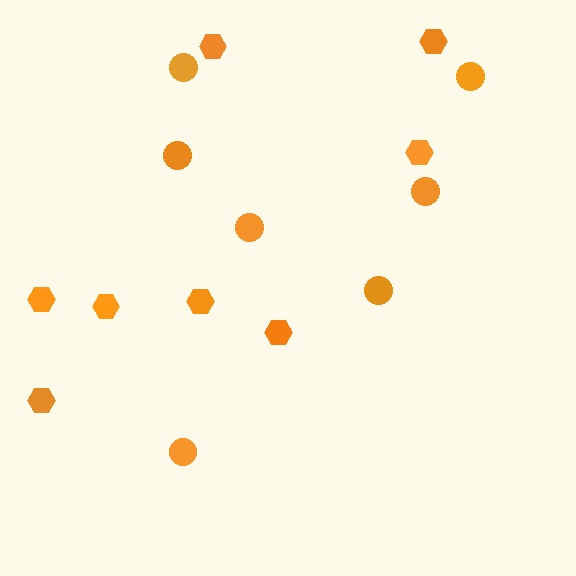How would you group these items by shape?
There are 2 groups: one group of hexagons (8) and one group of circles (7).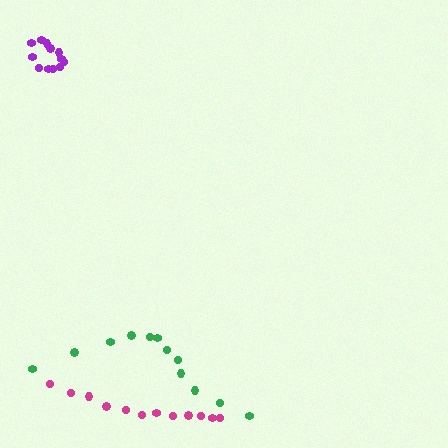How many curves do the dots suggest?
There are 3 distinct paths.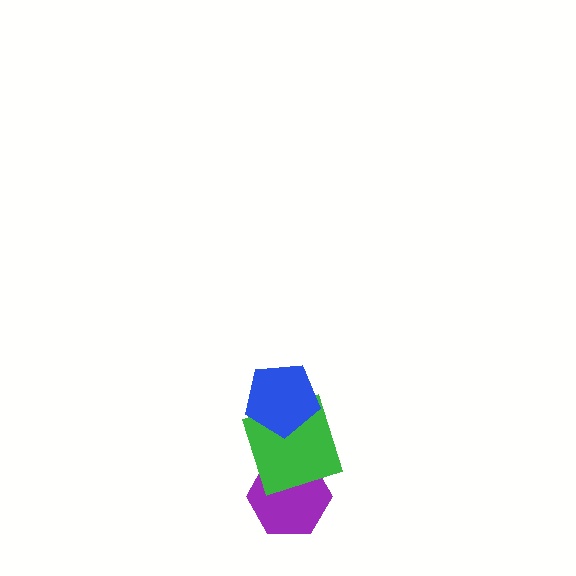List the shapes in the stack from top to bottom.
From top to bottom: the blue pentagon, the green square, the purple hexagon.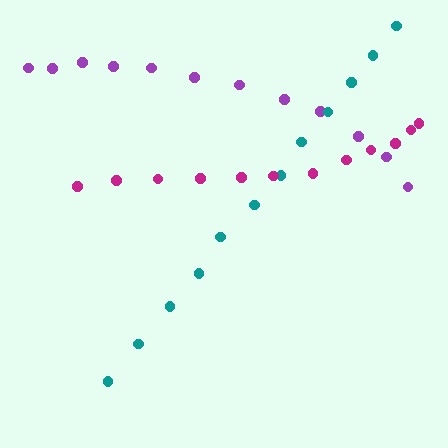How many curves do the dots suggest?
There are 3 distinct paths.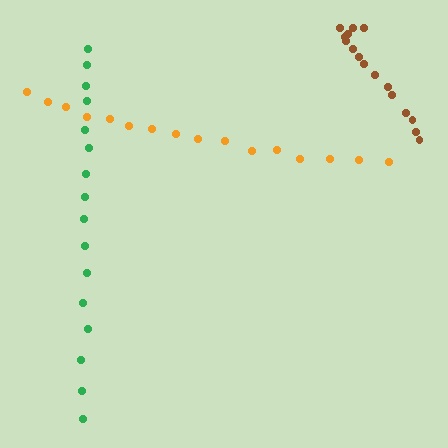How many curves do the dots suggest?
There are 3 distinct paths.